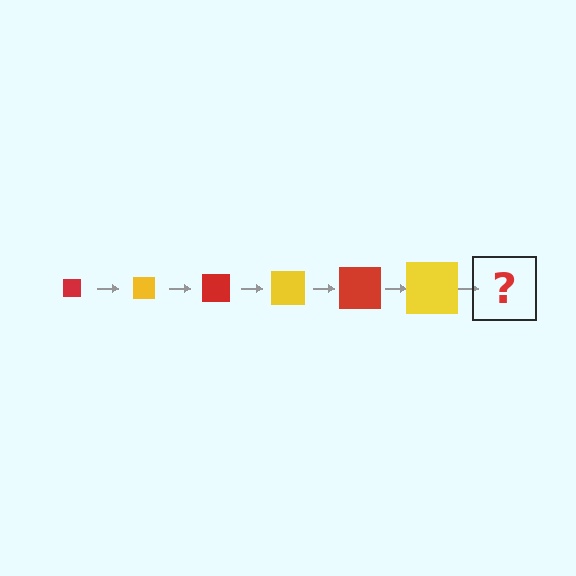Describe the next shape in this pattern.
It should be a red square, larger than the previous one.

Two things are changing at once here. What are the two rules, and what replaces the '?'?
The two rules are that the square grows larger each step and the color cycles through red and yellow. The '?' should be a red square, larger than the previous one.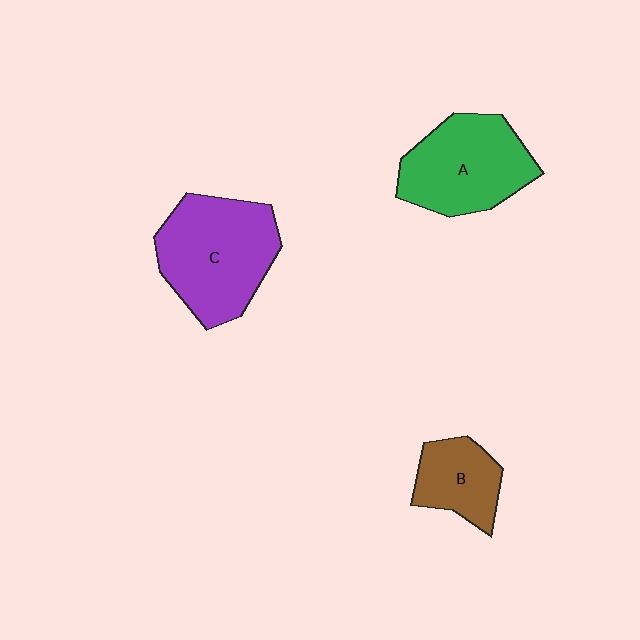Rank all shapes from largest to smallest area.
From largest to smallest: C (purple), A (green), B (brown).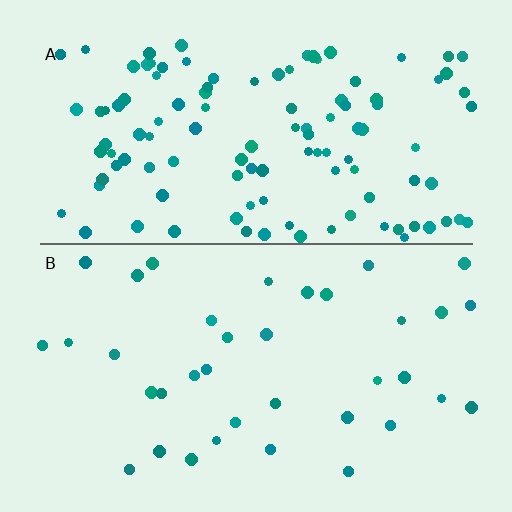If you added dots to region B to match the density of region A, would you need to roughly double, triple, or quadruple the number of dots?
Approximately triple.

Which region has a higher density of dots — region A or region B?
A (the top).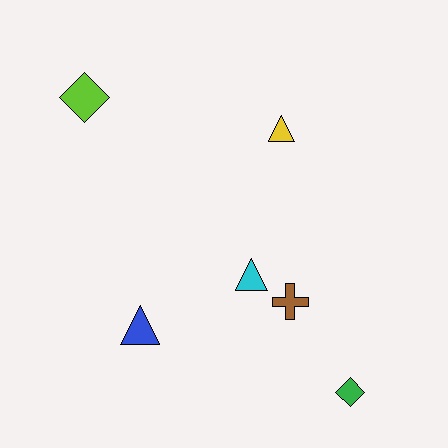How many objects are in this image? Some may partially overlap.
There are 6 objects.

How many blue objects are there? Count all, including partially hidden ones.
There is 1 blue object.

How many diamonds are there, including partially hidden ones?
There are 2 diamonds.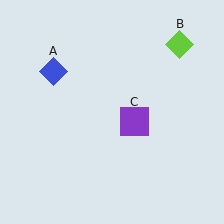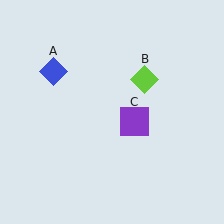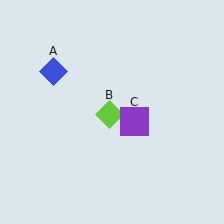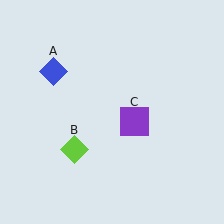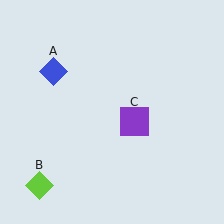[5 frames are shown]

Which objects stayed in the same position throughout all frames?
Blue diamond (object A) and purple square (object C) remained stationary.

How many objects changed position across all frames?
1 object changed position: lime diamond (object B).